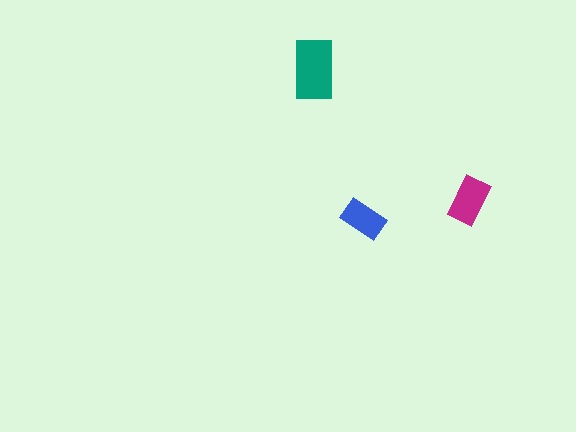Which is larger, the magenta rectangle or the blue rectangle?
The magenta one.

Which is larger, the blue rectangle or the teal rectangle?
The teal one.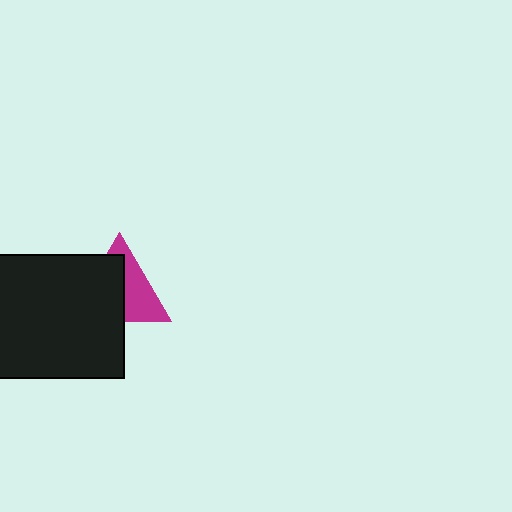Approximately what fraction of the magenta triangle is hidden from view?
Roughly 56% of the magenta triangle is hidden behind the black rectangle.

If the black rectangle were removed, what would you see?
You would see the complete magenta triangle.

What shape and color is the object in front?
The object in front is a black rectangle.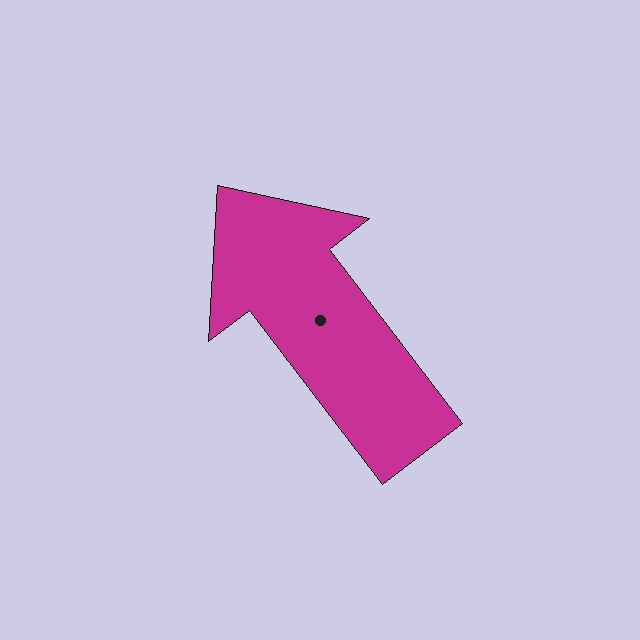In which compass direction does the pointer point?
Northwest.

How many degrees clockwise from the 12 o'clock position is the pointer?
Approximately 323 degrees.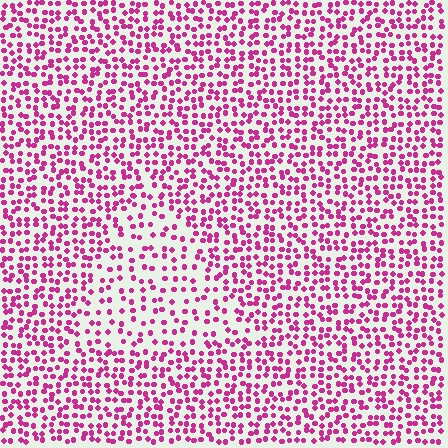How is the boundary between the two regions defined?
The boundary is defined by a change in element density (approximately 1.8x ratio). All elements are the same color, size, and shape.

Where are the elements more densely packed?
The elements are more densely packed outside the triangle boundary.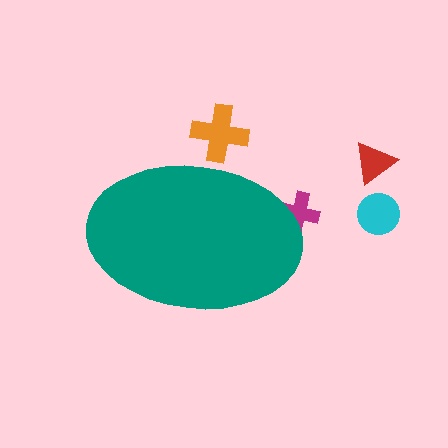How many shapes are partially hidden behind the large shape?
2 shapes are partially hidden.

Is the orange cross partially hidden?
Yes, the orange cross is partially hidden behind the teal ellipse.